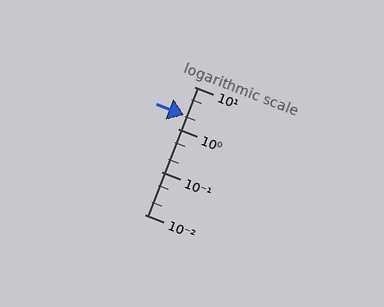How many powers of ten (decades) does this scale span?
The scale spans 3 decades, from 0.01 to 10.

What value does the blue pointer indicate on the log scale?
The pointer indicates approximately 2.1.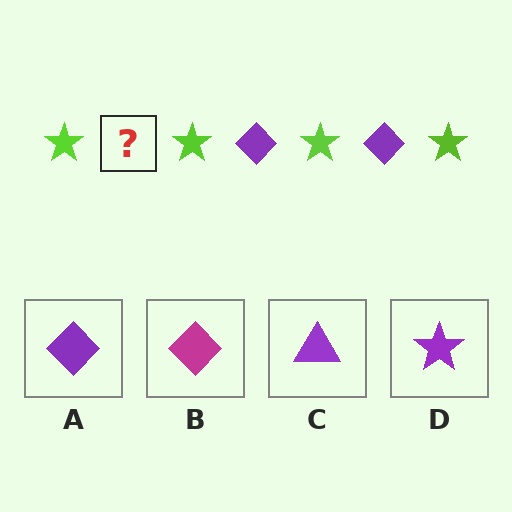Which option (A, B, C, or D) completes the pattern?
A.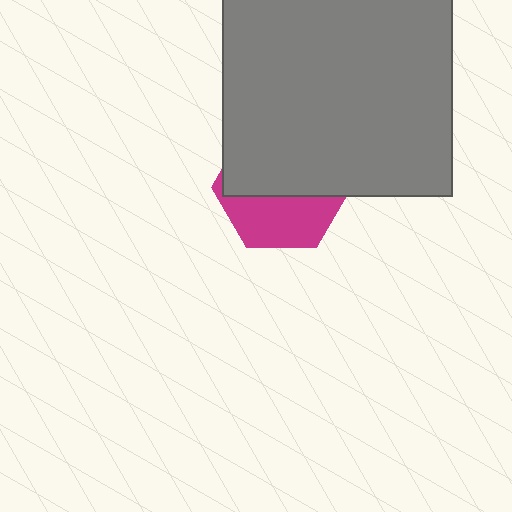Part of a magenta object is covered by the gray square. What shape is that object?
It is a hexagon.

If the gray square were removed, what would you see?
You would see the complete magenta hexagon.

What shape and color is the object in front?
The object in front is a gray square.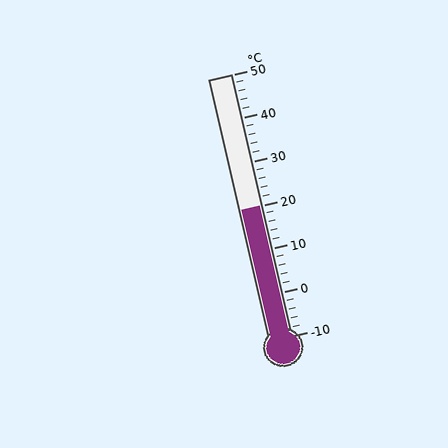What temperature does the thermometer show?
The thermometer shows approximately 20°C.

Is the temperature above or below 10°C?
The temperature is above 10°C.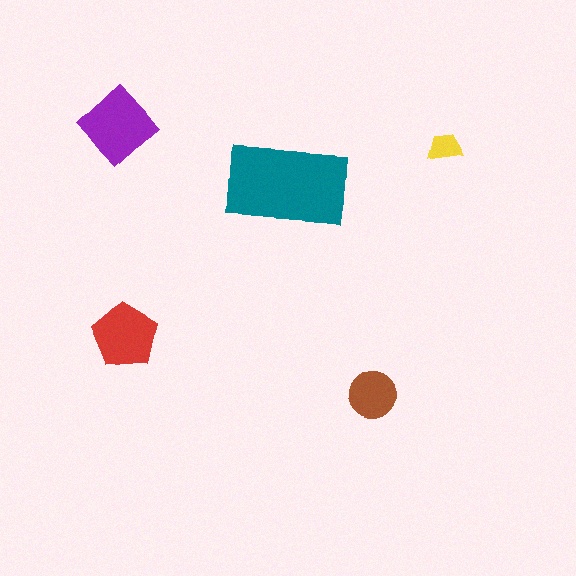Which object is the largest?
The teal rectangle.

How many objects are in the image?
There are 5 objects in the image.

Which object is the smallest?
The yellow trapezoid.